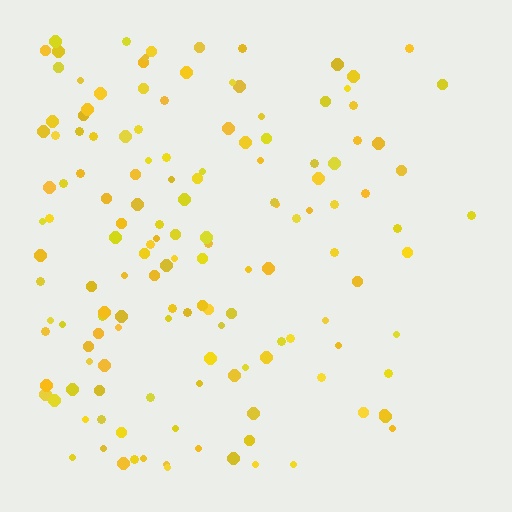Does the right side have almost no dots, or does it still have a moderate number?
Still a moderate number, just noticeably fewer than the left.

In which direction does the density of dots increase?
From right to left, with the left side densest.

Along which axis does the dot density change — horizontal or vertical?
Horizontal.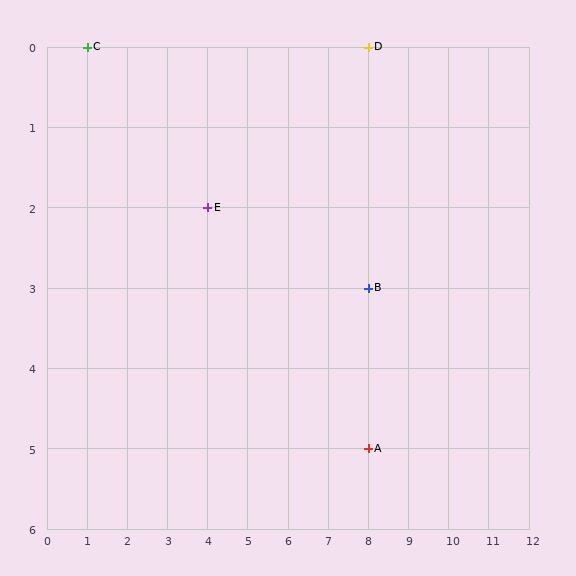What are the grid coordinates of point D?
Point D is at grid coordinates (8, 0).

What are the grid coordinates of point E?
Point E is at grid coordinates (4, 2).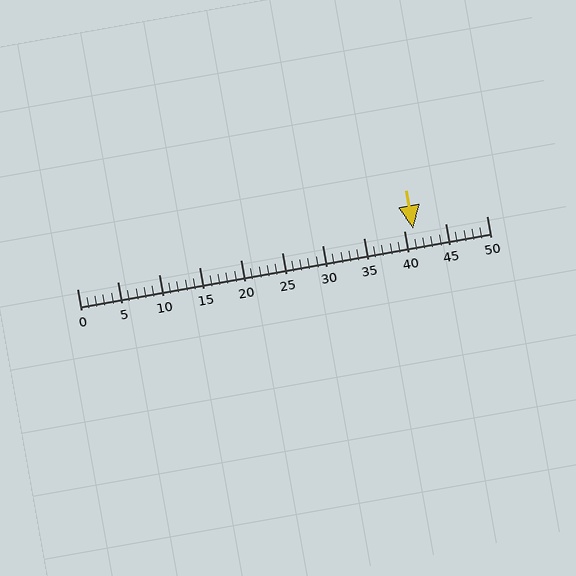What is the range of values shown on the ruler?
The ruler shows values from 0 to 50.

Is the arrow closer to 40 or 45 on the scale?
The arrow is closer to 40.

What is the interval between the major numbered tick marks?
The major tick marks are spaced 5 units apart.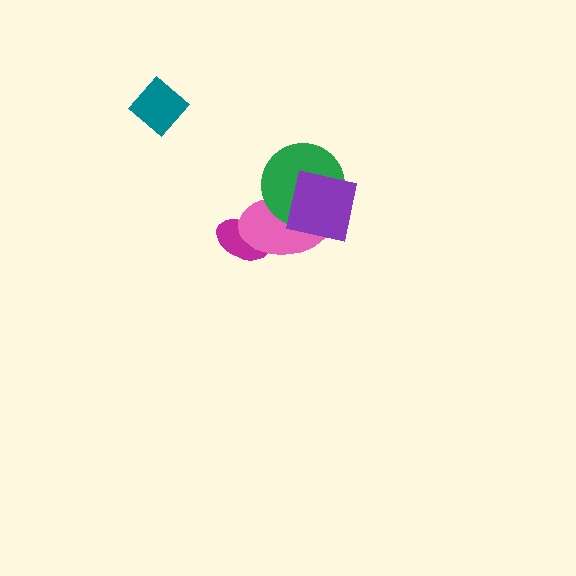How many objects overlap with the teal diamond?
0 objects overlap with the teal diamond.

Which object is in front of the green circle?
The purple square is in front of the green circle.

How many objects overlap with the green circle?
2 objects overlap with the green circle.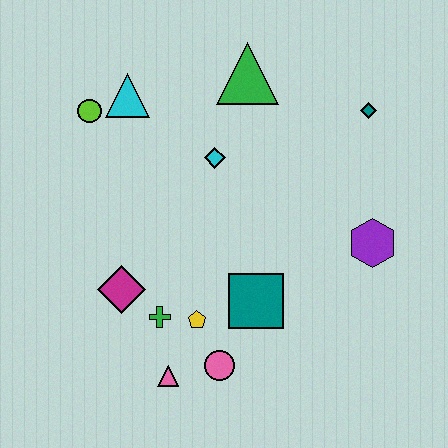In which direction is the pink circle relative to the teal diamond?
The pink circle is below the teal diamond.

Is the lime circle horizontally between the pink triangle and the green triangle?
No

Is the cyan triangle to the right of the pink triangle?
No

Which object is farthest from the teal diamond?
The pink triangle is farthest from the teal diamond.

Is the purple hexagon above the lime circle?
No